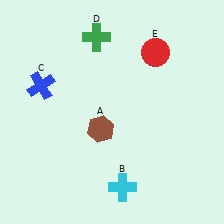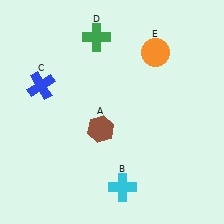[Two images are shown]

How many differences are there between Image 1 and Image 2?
There is 1 difference between the two images.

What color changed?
The circle (E) changed from red in Image 1 to orange in Image 2.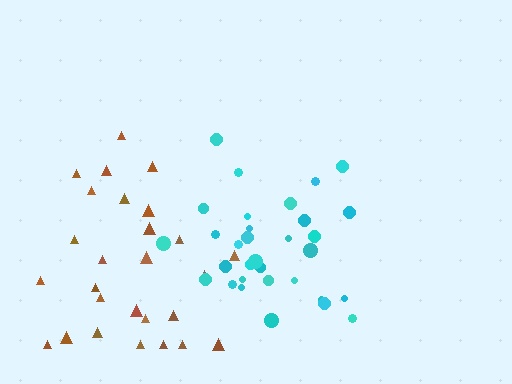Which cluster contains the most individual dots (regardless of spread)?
Cyan (32).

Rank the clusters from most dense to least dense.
cyan, brown.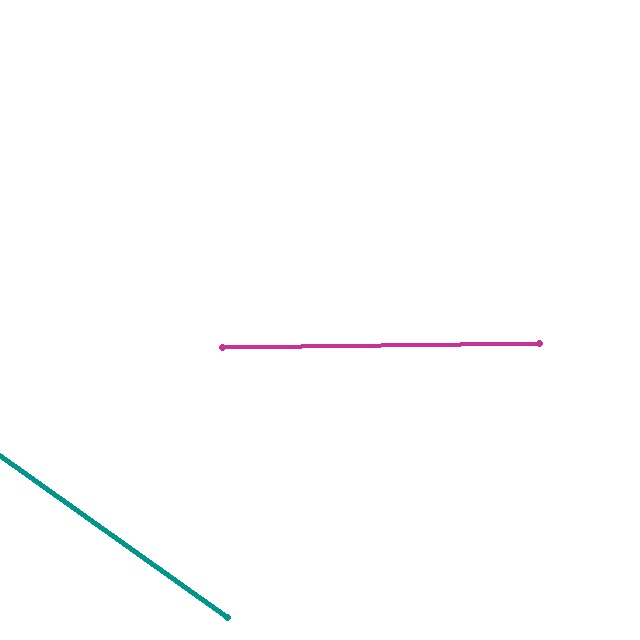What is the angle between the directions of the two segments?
Approximately 36 degrees.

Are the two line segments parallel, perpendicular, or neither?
Neither parallel nor perpendicular — they differ by about 36°.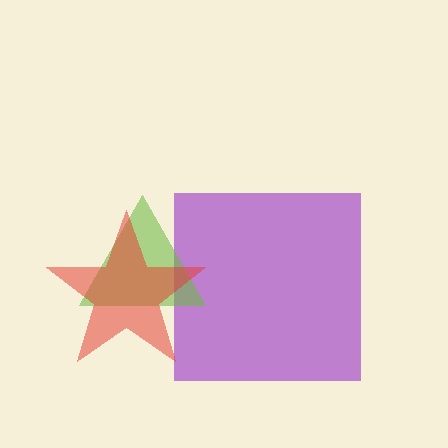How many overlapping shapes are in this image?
There are 3 overlapping shapes in the image.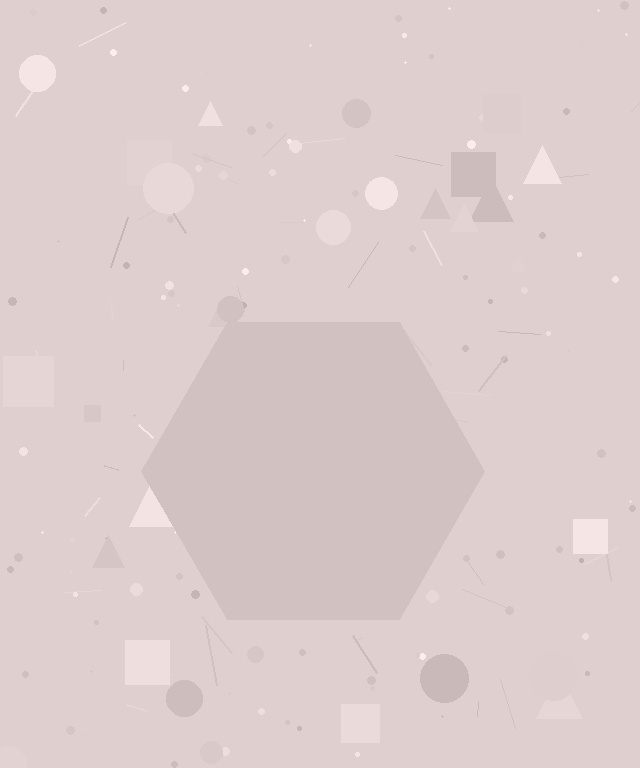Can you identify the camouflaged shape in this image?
The camouflaged shape is a hexagon.